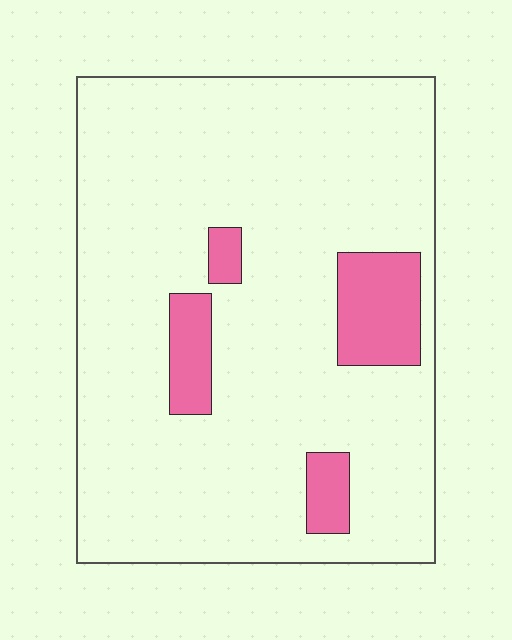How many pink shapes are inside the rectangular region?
4.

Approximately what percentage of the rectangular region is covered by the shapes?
Approximately 10%.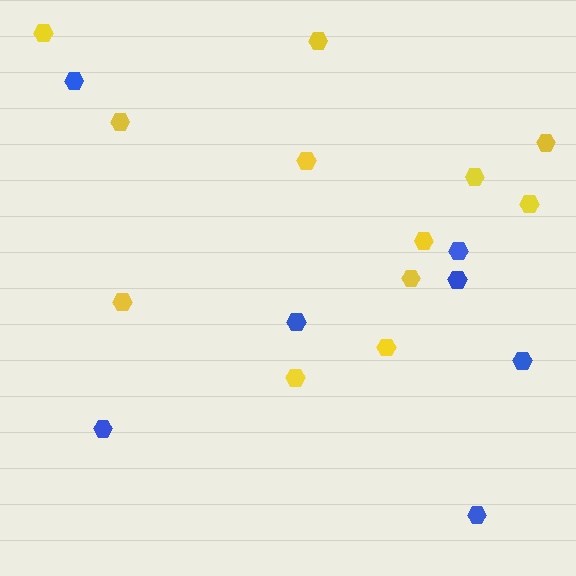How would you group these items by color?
There are 2 groups: one group of yellow hexagons (12) and one group of blue hexagons (7).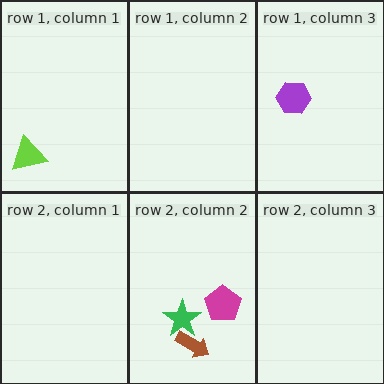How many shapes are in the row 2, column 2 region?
3.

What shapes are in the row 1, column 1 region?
The lime triangle.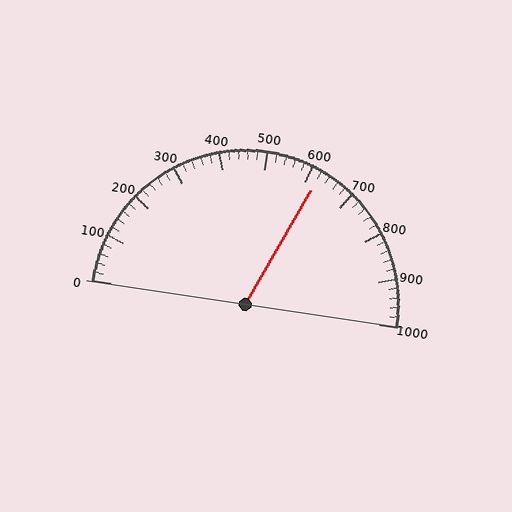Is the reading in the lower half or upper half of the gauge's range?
The reading is in the upper half of the range (0 to 1000).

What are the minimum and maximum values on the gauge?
The gauge ranges from 0 to 1000.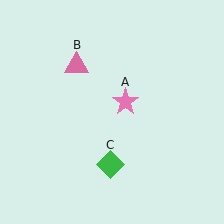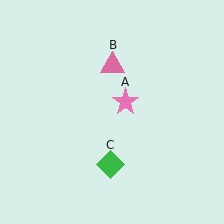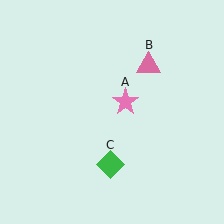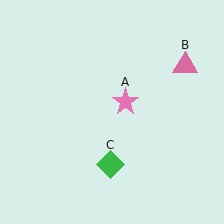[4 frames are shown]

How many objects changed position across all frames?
1 object changed position: pink triangle (object B).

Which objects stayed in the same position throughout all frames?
Pink star (object A) and green diamond (object C) remained stationary.